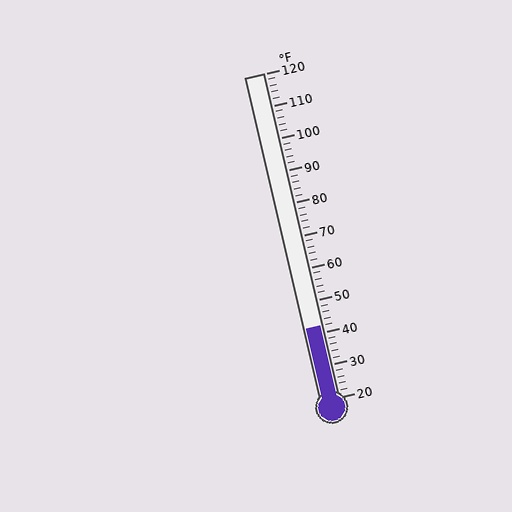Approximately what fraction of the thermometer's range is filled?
The thermometer is filled to approximately 20% of its range.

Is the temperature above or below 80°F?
The temperature is below 80°F.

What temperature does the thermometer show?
The thermometer shows approximately 42°F.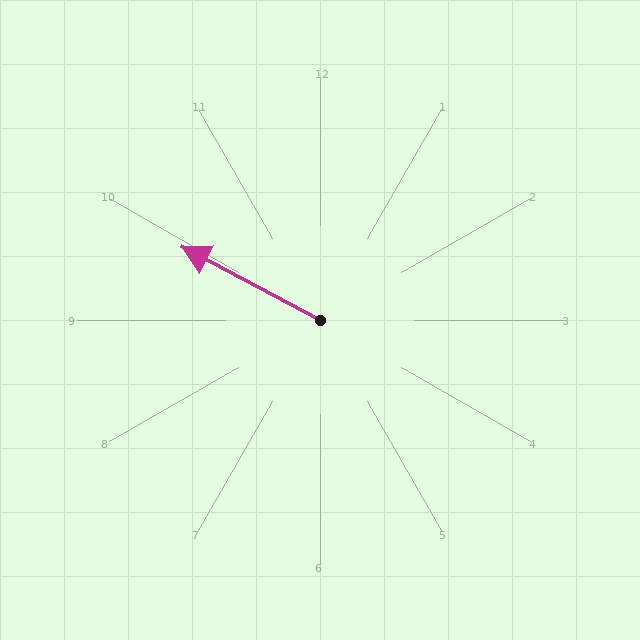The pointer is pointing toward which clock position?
Roughly 10 o'clock.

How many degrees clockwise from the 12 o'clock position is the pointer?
Approximately 298 degrees.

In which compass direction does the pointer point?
Northwest.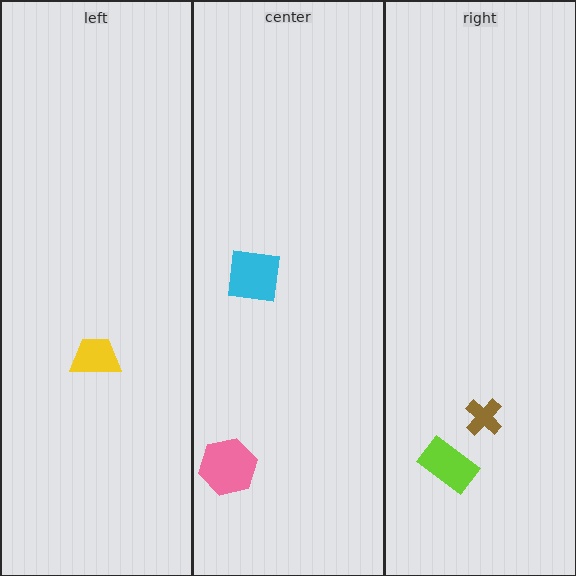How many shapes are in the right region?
2.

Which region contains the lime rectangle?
The right region.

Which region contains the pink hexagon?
The center region.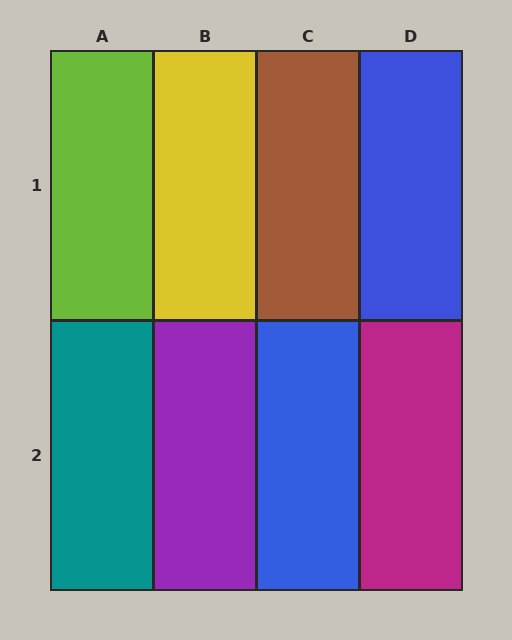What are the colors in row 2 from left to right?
Teal, purple, blue, magenta.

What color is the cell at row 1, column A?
Lime.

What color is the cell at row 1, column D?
Blue.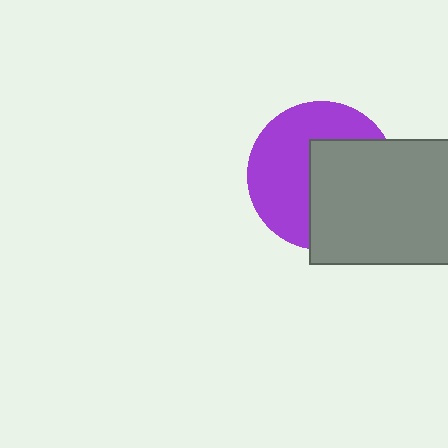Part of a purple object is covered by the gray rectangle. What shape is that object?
It is a circle.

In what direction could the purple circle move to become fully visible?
The purple circle could move left. That would shift it out from behind the gray rectangle entirely.